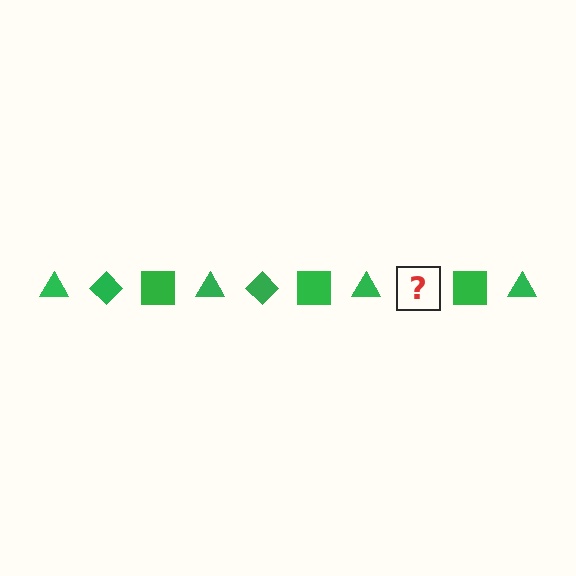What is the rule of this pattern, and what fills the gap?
The rule is that the pattern cycles through triangle, diamond, square shapes in green. The gap should be filled with a green diamond.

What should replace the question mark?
The question mark should be replaced with a green diamond.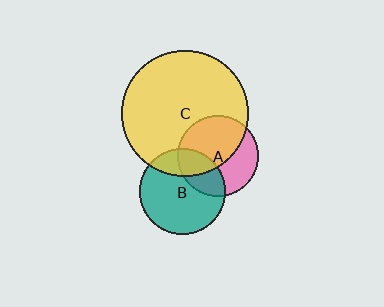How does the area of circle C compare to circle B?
Approximately 2.2 times.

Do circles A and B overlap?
Yes.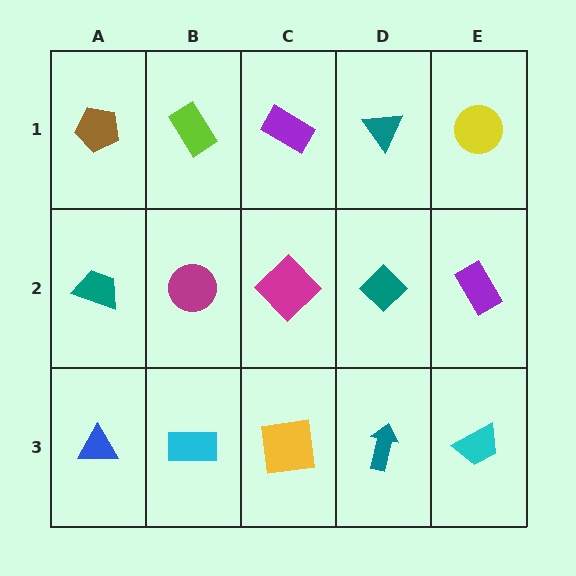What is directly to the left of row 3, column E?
A teal arrow.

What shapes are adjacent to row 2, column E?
A yellow circle (row 1, column E), a cyan trapezoid (row 3, column E), a teal diamond (row 2, column D).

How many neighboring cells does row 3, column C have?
3.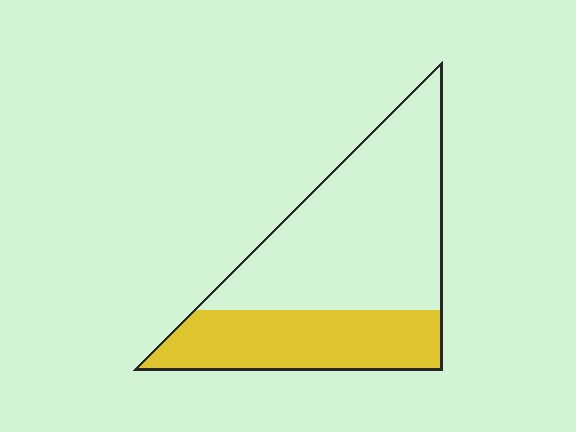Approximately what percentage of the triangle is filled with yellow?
Approximately 35%.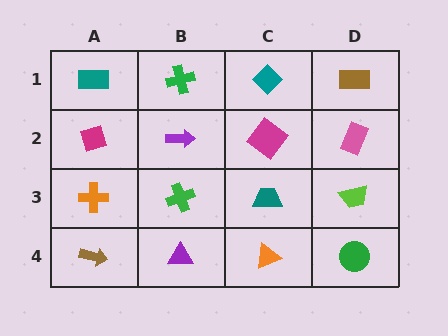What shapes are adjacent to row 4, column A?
An orange cross (row 3, column A), a purple triangle (row 4, column B).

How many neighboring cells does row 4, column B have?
3.